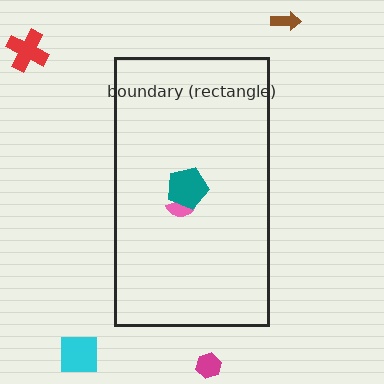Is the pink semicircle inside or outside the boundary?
Inside.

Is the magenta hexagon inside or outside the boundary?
Outside.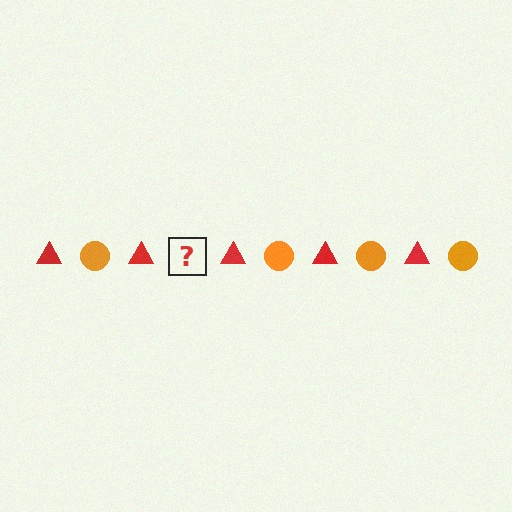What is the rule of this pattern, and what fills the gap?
The rule is that the pattern alternates between red triangle and orange circle. The gap should be filled with an orange circle.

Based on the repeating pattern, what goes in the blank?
The blank should be an orange circle.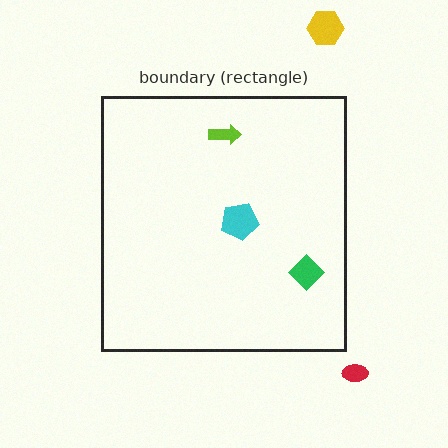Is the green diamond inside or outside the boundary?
Inside.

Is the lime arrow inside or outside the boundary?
Inside.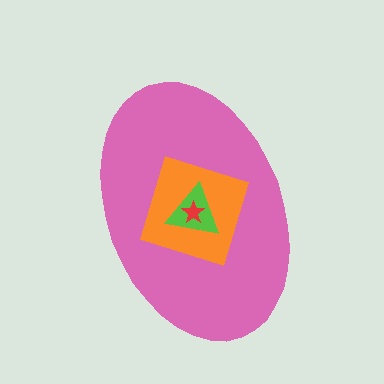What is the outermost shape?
The pink ellipse.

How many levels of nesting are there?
4.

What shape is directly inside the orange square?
The lime triangle.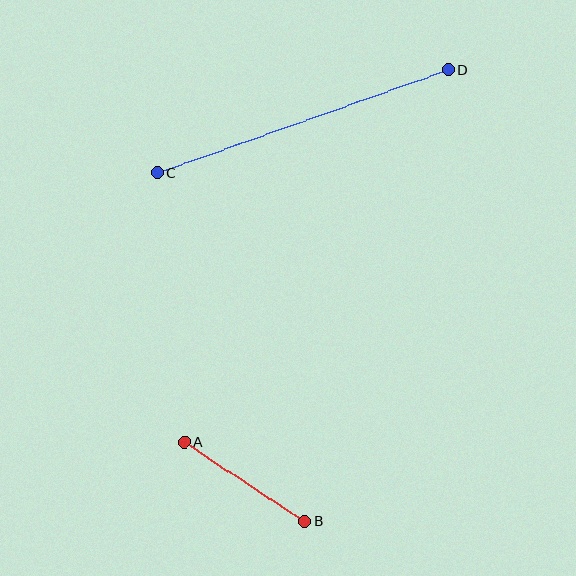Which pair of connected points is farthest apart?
Points C and D are farthest apart.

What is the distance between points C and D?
The distance is approximately 308 pixels.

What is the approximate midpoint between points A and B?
The midpoint is at approximately (244, 482) pixels.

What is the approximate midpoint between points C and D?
The midpoint is at approximately (303, 121) pixels.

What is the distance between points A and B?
The distance is approximately 144 pixels.